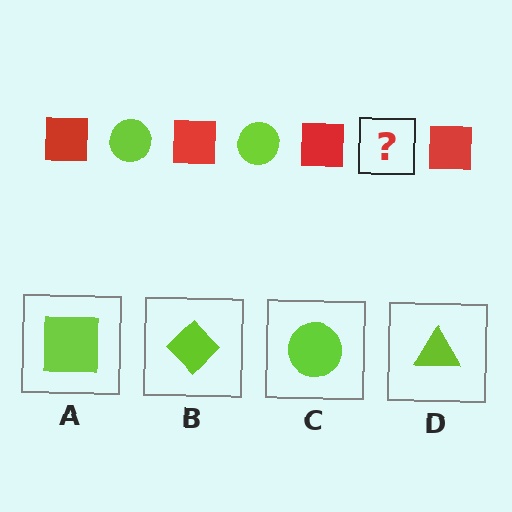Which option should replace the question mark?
Option C.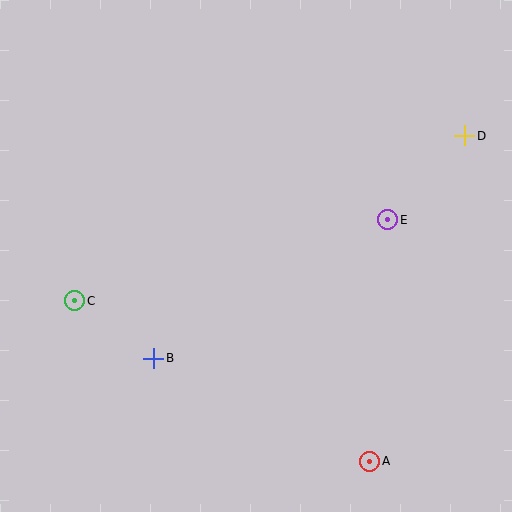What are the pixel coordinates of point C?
Point C is at (75, 301).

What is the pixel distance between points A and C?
The distance between A and C is 336 pixels.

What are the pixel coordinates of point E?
Point E is at (388, 220).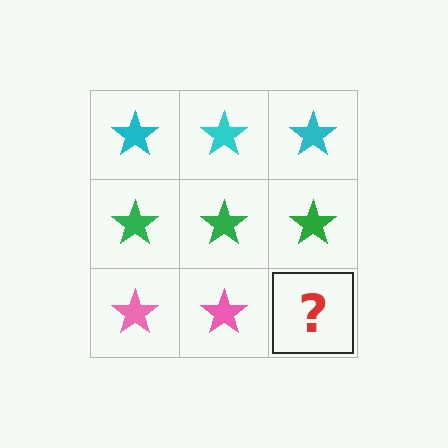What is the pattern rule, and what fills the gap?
The rule is that each row has a consistent color. The gap should be filled with a pink star.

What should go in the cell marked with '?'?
The missing cell should contain a pink star.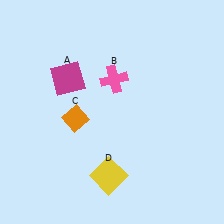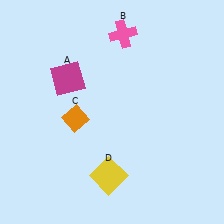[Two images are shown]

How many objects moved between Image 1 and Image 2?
1 object moved between the two images.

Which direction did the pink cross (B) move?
The pink cross (B) moved up.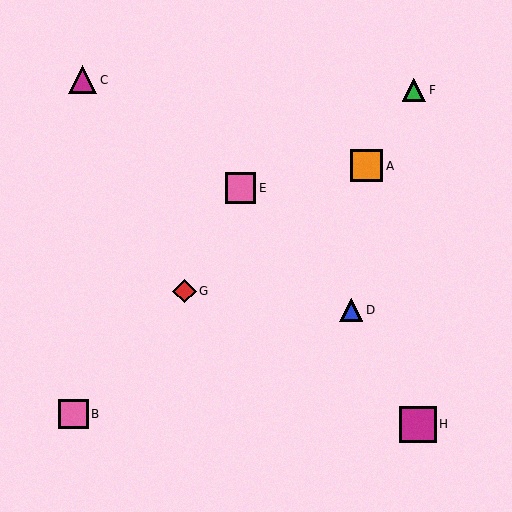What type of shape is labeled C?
Shape C is a magenta triangle.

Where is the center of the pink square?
The center of the pink square is at (241, 188).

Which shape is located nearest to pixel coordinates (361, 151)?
The orange square (labeled A) at (367, 166) is nearest to that location.